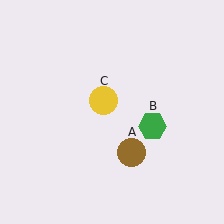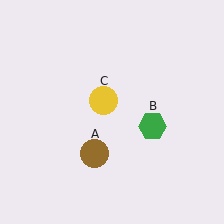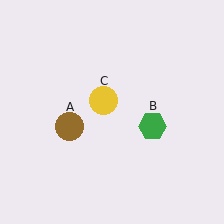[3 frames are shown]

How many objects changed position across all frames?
1 object changed position: brown circle (object A).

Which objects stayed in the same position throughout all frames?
Green hexagon (object B) and yellow circle (object C) remained stationary.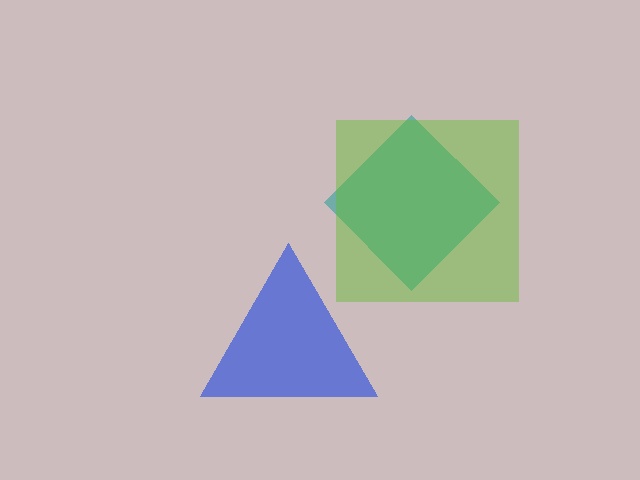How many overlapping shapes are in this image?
There are 3 overlapping shapes in the image.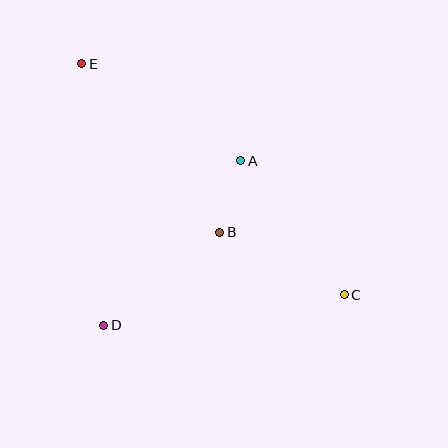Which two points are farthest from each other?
Points C and E are farthest from each other.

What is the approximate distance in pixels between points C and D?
The distance between C and D is approximately 242 pixels.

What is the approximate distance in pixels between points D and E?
The distance between D and E is approximately 262 pixels.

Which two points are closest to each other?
Points A and B are closest to each other.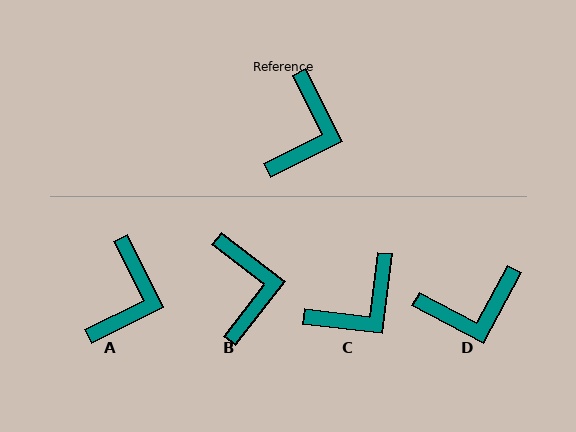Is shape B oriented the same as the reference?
No, it is off by about 26 degrees.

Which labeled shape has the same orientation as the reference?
A.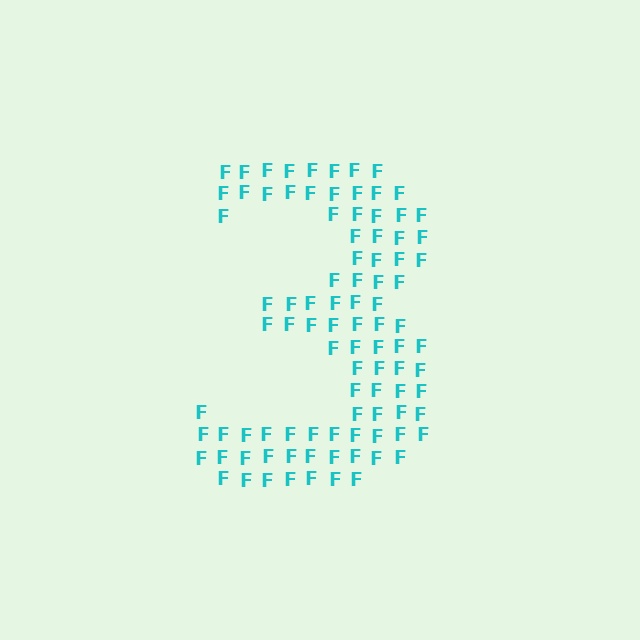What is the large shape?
The large shape is the digit 3.